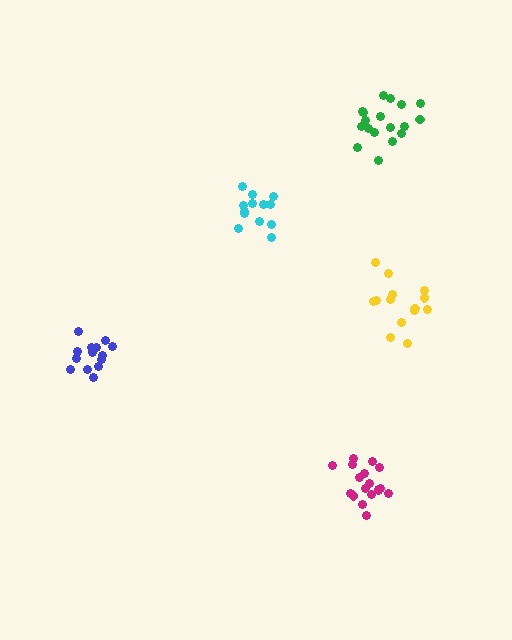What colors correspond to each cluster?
The clusters are colored: magenta, cyan, blue, yellow, green.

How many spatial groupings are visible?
There are 5 spatial groupings.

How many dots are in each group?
Group 1: 18 dots, Group 2: 13 dots, Group 3: 14 dots, Group 4: 14 dots, Group 5: 18 dots (77 total).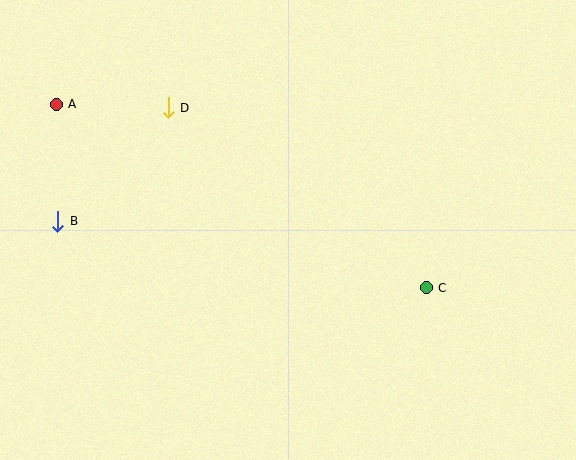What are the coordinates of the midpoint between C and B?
The midpoint between C and B is at (242, 255).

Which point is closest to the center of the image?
Point C at (426, 288) is closest to the center.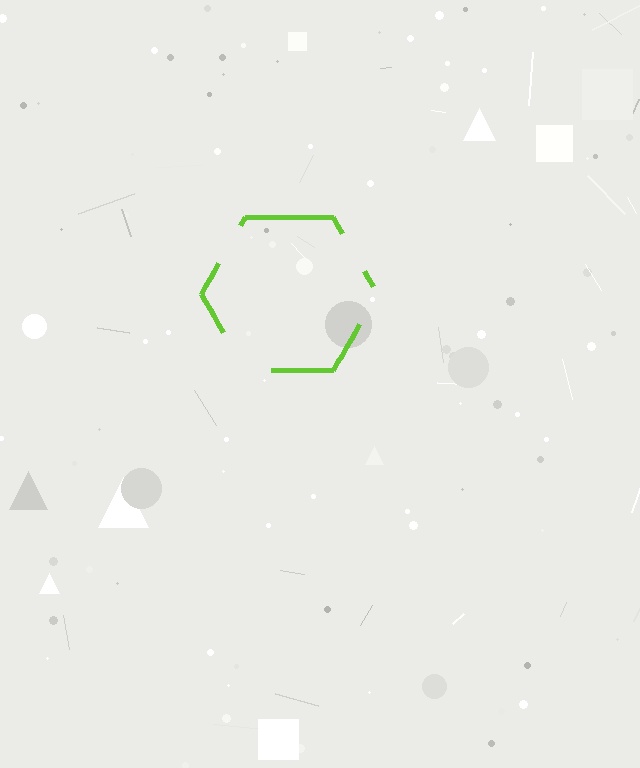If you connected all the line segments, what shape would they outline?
They would outline a hexagon.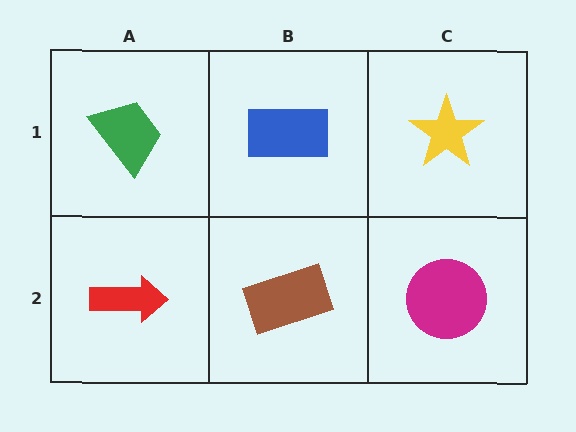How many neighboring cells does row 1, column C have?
2.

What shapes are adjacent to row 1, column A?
A red arrow (row 2, column A), a blue rectangle (row 1, column B).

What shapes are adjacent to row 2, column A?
A green trapezoid (row 1, column A), a brown rectangle (row 2, column B).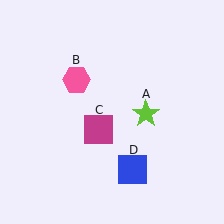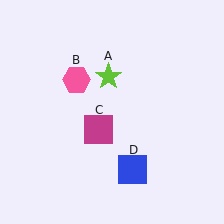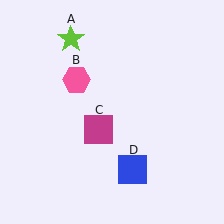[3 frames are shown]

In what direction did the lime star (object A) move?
The lime star (object A) moved up and to the left.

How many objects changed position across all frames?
1 object changed position: lime star (object A).